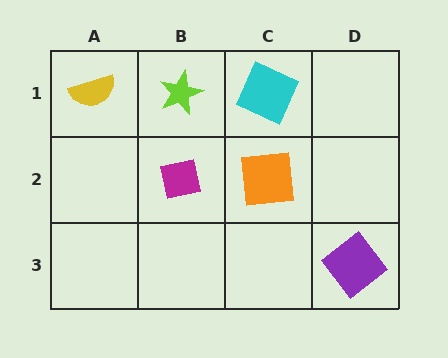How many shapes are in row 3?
1 shape.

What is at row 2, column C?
An orange square.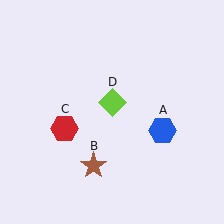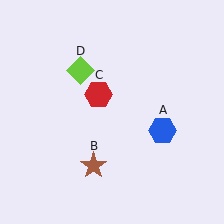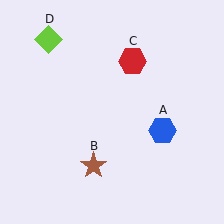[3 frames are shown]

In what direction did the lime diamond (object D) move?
The lime diamond (object D) moved up and to the left.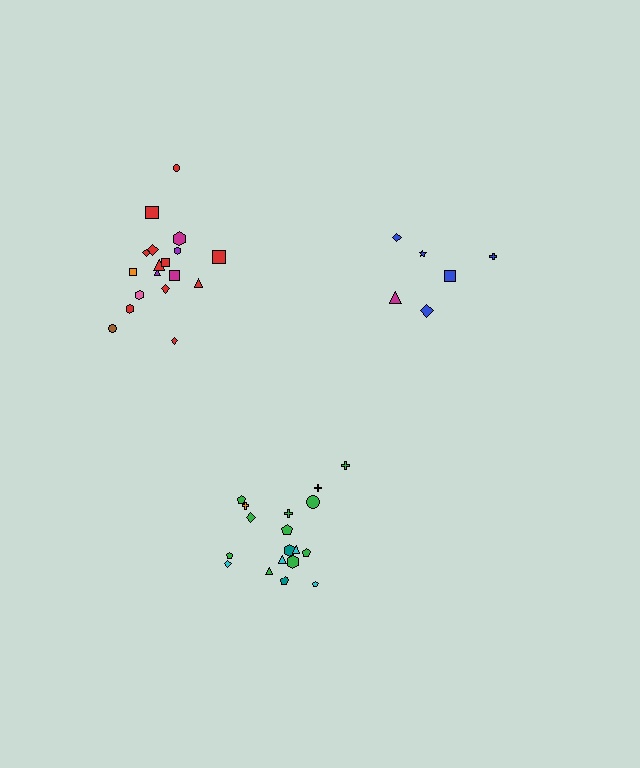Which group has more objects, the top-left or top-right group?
The top-left group.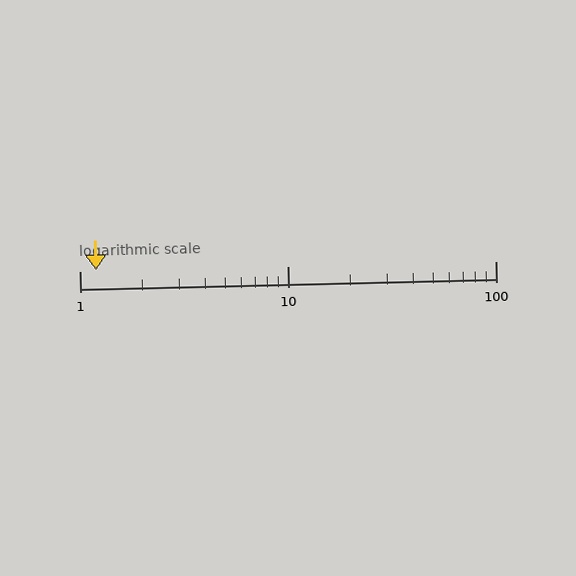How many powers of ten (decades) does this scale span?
The scale spans 2 decades, from 1 to 100.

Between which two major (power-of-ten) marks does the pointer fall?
The pointer is between 1 and 10.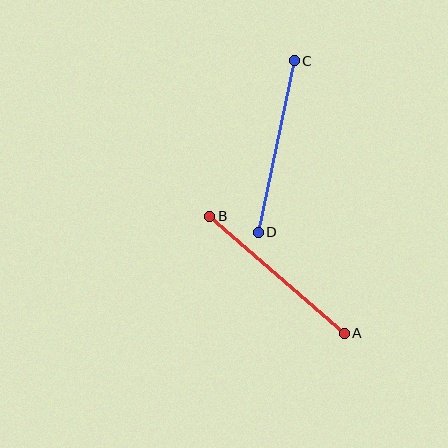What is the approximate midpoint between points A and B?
The midpoint is at approximately (277, 275) pixels.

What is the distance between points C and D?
The distance is approximately 175 pixels.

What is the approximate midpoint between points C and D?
The midpoint is at approximately (276, 147) pixels.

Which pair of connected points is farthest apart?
Points A and B are farthest apart.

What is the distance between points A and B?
The distance is approximately 179 pixels.